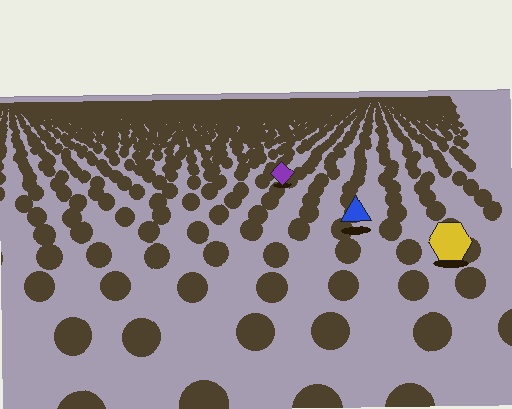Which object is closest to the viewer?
The yellow hexagon is closest. The texture marks near it are larger and more spread out.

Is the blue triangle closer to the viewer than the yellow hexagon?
No. The yellow hexagon is closer — you can tell from the texture gradient: the ground texture is coarser near it.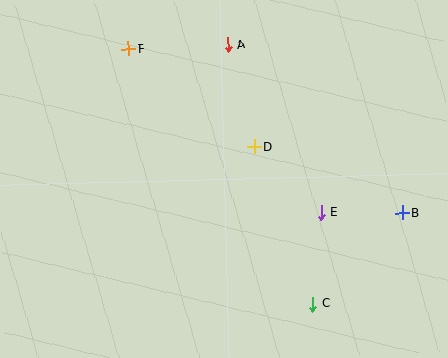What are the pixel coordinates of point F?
Point F is at (129, 49).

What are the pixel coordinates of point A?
Point A is at (228, 45).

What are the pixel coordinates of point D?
Point D is at (254, 147).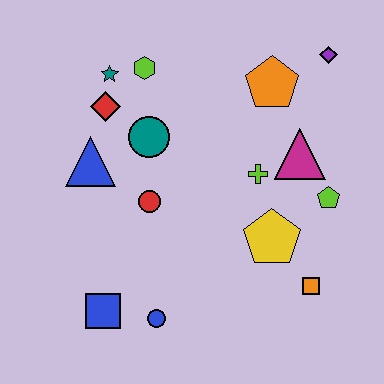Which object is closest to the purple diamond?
The orange pentagon is closest to the purple diamond.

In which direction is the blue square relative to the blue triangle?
The blue square is below the blue triangle.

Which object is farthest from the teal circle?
The orange square is farthest from the teal circle.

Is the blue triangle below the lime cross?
No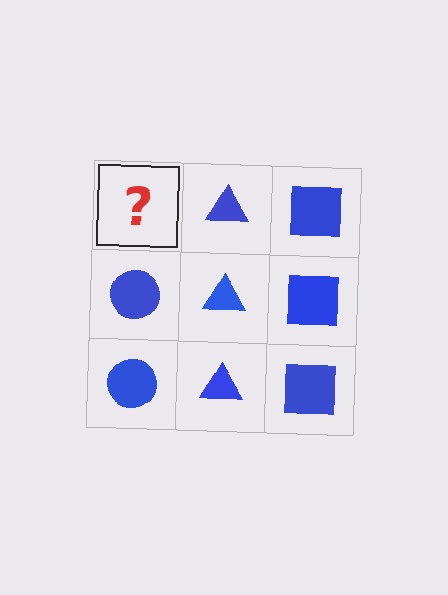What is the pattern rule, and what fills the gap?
The rule is that each column has a consistent shape. The gap should be filled with a blue circle.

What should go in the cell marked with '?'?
The missing cell should contain a blue circle.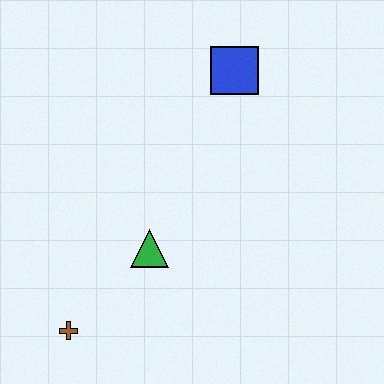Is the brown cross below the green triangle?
Yes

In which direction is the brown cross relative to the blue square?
The brown cross is below the blue square.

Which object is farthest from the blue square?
The brown cross is farthest from the blue square.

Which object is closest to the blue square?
The green triangle is closest to the blue square.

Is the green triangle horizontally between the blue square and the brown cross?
Yes